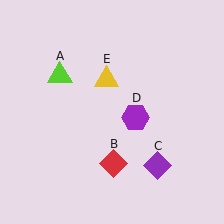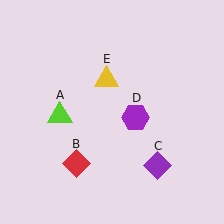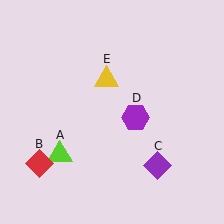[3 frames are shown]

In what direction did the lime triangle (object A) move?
The lime triangle (object A) moved down.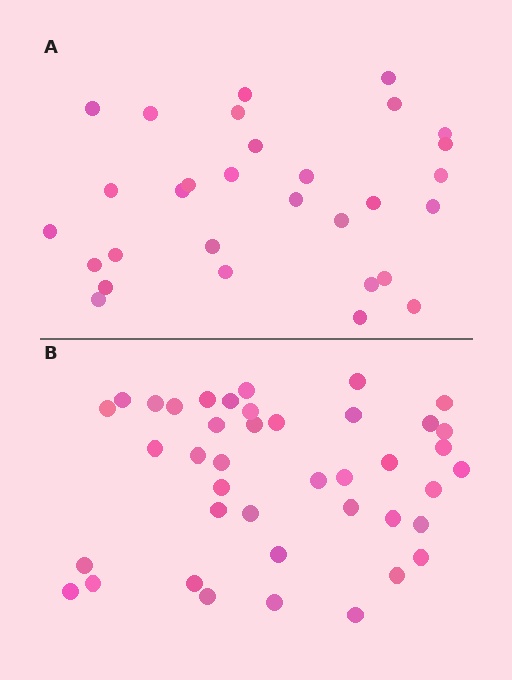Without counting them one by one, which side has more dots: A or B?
Region B (the bottom region) has more dots.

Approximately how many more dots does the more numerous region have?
Region B has roughly 12 or so more dots than region A.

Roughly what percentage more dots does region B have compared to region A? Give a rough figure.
About 35% more.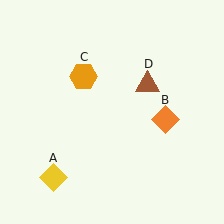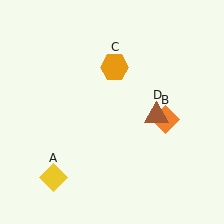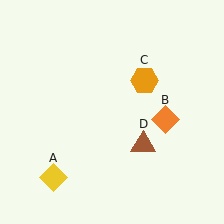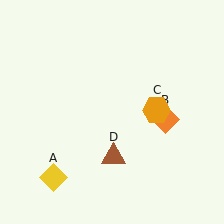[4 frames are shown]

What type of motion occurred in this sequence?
The orange hexagon (object C), brown triangle (object D) rotated clockwise around the center of the scene.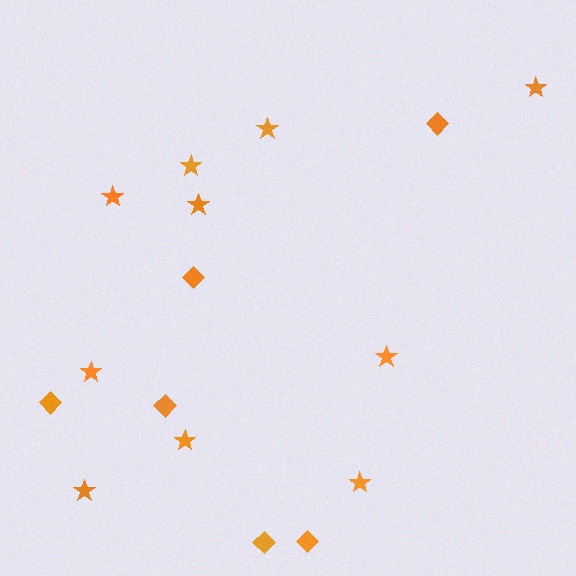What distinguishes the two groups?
There are 2 groups: one group of diamonds (6) and one group of stars (10).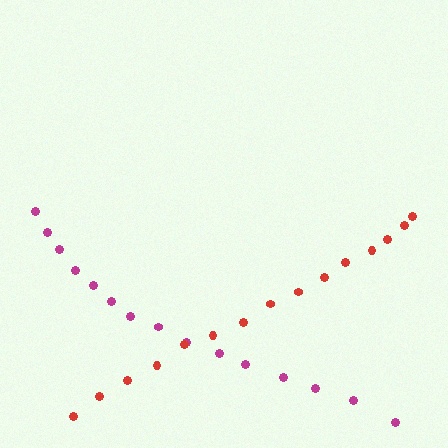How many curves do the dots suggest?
There are 2 distinct paths.